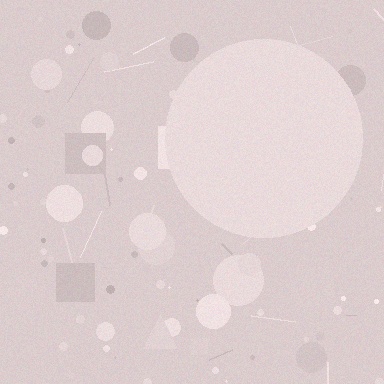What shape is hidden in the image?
A circle is hidden in the image.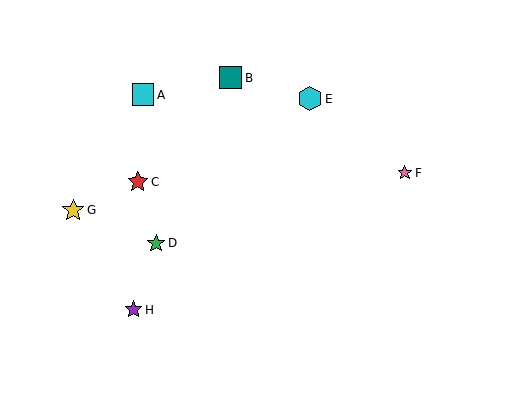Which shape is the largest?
The cyan hexagon (labeled E) is the largest.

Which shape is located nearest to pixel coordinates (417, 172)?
The pink star (labeled F) at (405, 173) is nearest to that location.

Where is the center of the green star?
The center of the green star is at (156, 243).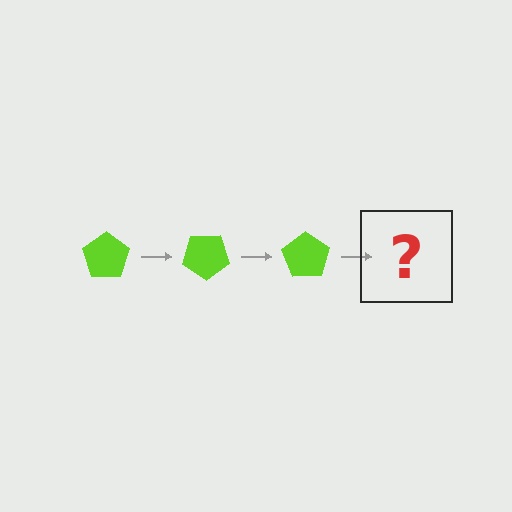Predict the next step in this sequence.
The next step is a lime pentagon rotated 105 degrees.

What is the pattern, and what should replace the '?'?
The pattern is that the pentagon rotates 35 degrees each step. The '?' should be a lime pentagon rotated 105 degrees.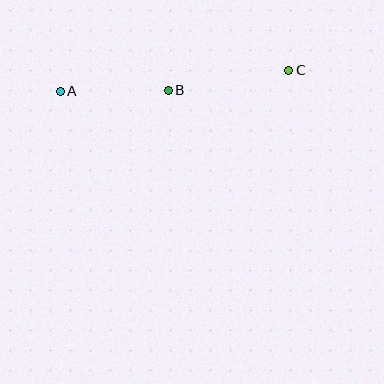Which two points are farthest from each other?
Points A and C are farthest from each other.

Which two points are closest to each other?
Points A and B are closest to each other.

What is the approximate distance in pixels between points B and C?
The distance between B and C is approximately 122 pixels.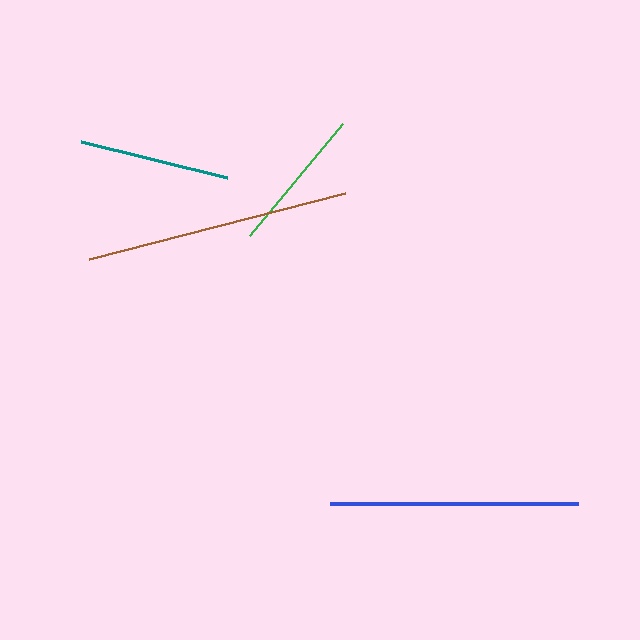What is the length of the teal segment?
The teal segment is approximately 151 pixels long.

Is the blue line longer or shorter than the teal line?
The blue line is longer than the teal line.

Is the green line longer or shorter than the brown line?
The brown line is longer than the green line.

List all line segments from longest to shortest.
From longest to shortest: brown, blue, teal, green.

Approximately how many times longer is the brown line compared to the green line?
The brown line is approximately 1.8 times the length of the green line.